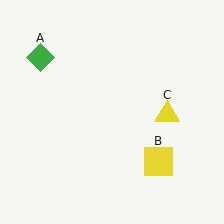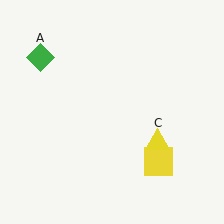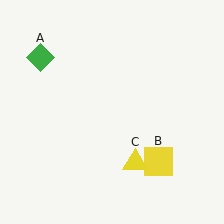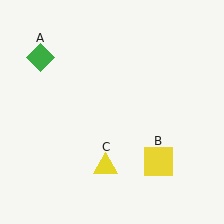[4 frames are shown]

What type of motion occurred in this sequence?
The yellow triangle (object C) rotated clockwise around the center of the scene.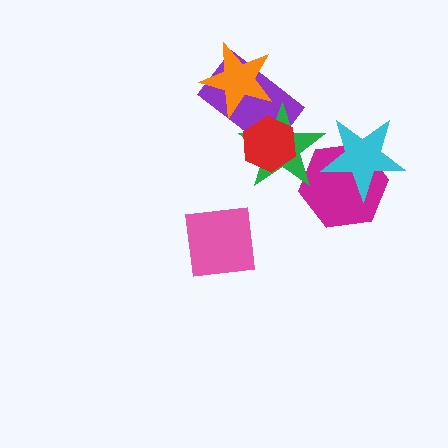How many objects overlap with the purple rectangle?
3 objects overlap with the purple rectangle.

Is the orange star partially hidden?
No, no other shape covers it.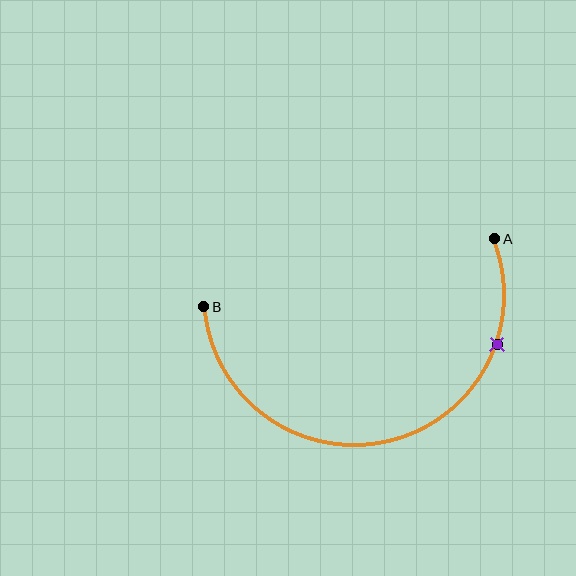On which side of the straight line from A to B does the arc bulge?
The arc bulges below the straight line connecting A and B.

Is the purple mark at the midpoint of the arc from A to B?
No. The purple mark lies on the arc but is closer to endpoint A. The arc midpoint would be at the point on the curve equidistant along the arc from both A and B.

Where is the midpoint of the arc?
The arc midpoint is the point on the curve farthest from the straight line joining A and B. It sits below that line.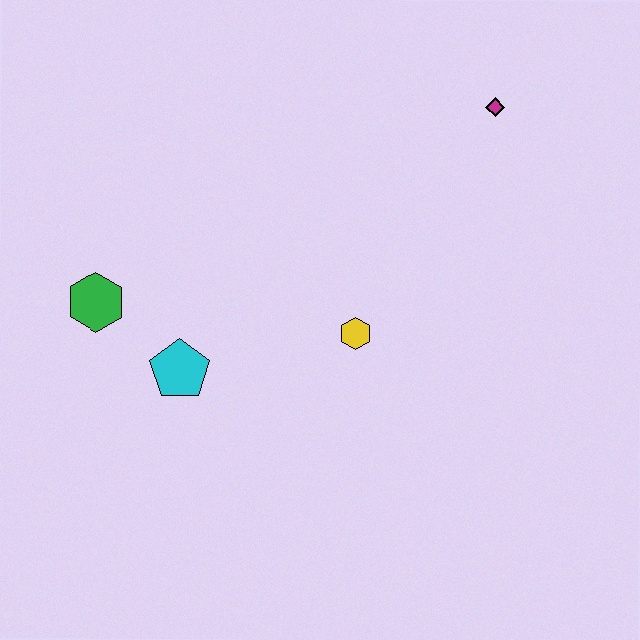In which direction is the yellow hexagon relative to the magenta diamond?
The yellow hexagon is below the magenta diamond.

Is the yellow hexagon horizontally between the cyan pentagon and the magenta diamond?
Yes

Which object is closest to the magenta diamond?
The yellow hexagon is closest to the magenta diamond.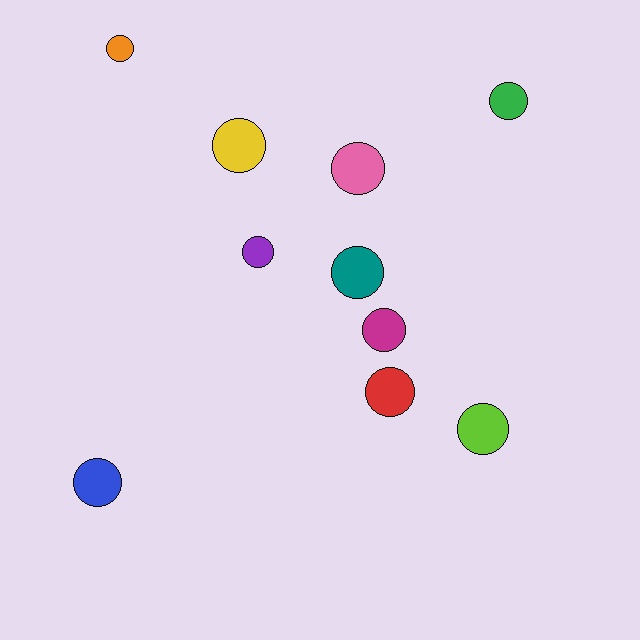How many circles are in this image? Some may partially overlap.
There are 10 circles.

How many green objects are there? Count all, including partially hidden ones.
There is 1 green object.